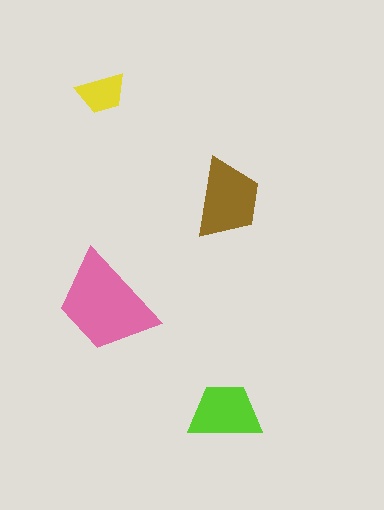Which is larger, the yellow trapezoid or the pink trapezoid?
The pink one.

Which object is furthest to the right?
The brown trapezoid is rightmost.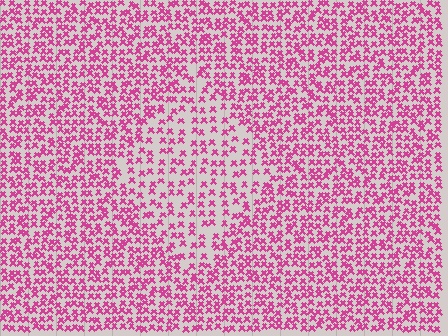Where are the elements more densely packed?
The elements are more densely packed outside the diamond boundary.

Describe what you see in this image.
The image contains small magenta elements arranged at two different densities. A diamond-shaped region is visible where the elements are less densely packed than the surrounding area.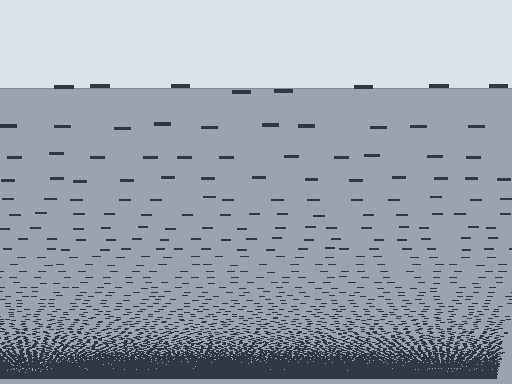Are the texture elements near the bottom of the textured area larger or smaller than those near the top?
Smaller. The gradient is inverted — elements near the bottom are smaller and denser.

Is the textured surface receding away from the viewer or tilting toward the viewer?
The surface appears to tilt toward the viewer. Texture elements get larger and sparser toward the top.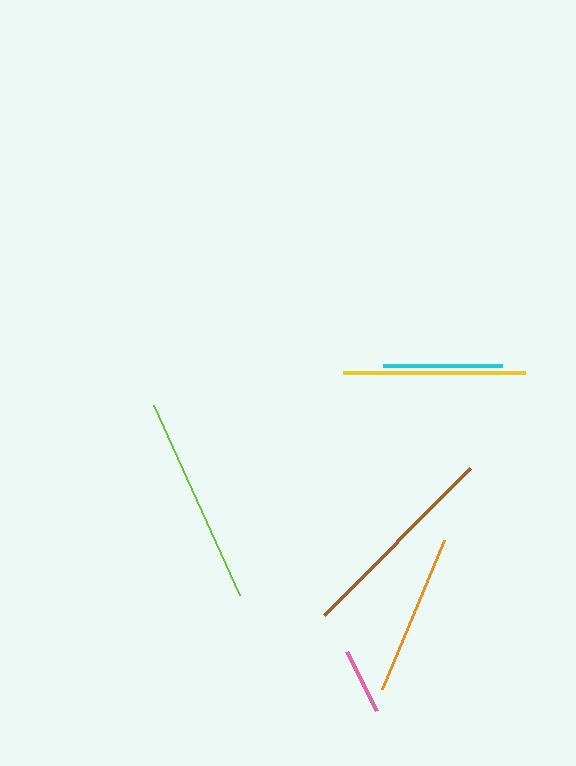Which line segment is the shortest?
The pink line is the shortest at approximately 67 pixels.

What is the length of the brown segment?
The brown segment is approximately 207 pixels long.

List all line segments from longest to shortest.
From longest to shortest: lime, brown, yellow, orange, cyan, pink.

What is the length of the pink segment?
The pink segment is approximately 67 pixels long.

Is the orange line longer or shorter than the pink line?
The orange line is longer than the pink line.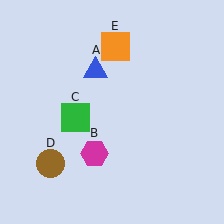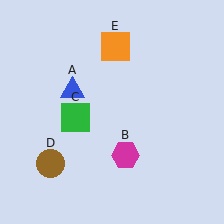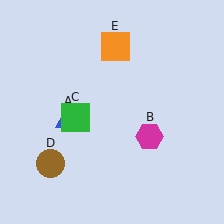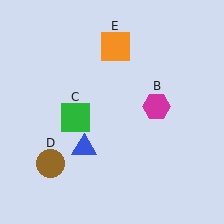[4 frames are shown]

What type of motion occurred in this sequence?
The blue triangle (object A), magenta hexagon (object B) rotated counterclockwise around the center of the scene.